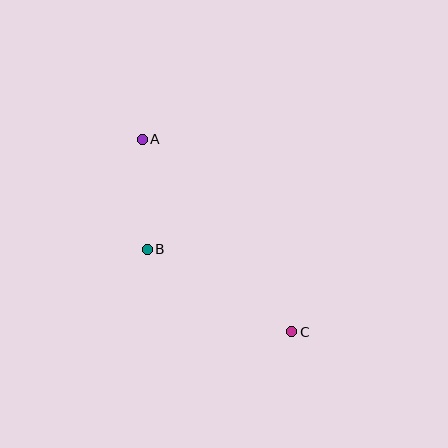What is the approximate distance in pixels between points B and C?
The distance between B and C is approximately 166 pixels.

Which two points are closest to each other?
Points A and B are closest to each other.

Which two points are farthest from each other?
Points A and C are farthest from each other.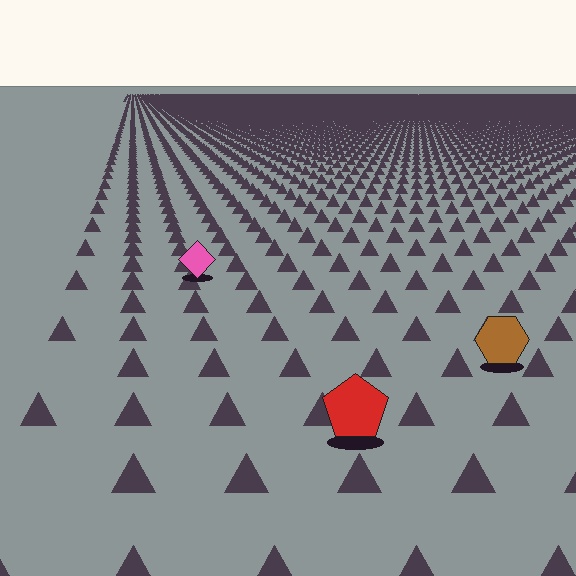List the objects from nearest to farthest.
From nearest to farthest: the red pentagon, the brown hexagon, the pink diamond.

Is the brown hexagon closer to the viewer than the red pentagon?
No. The red pentagon is closer — you can tell from the texture gradient: the ground texture is coarser near it.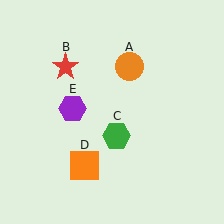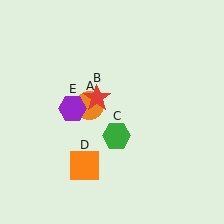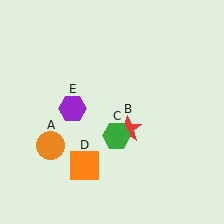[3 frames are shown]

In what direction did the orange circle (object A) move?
The orange circle (object A) moved down and to the left.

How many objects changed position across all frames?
2 objects changed position: orange circle (object A), red star (object B).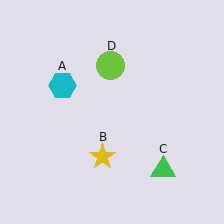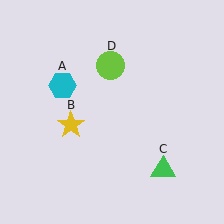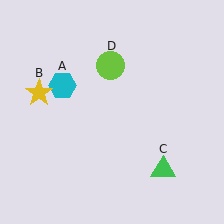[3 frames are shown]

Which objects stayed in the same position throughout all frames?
Cyan hexagon (object A) and green triangle (object C) and lime circle (object D) remained stationary.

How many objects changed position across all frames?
1 object changed position: yellow star (object B).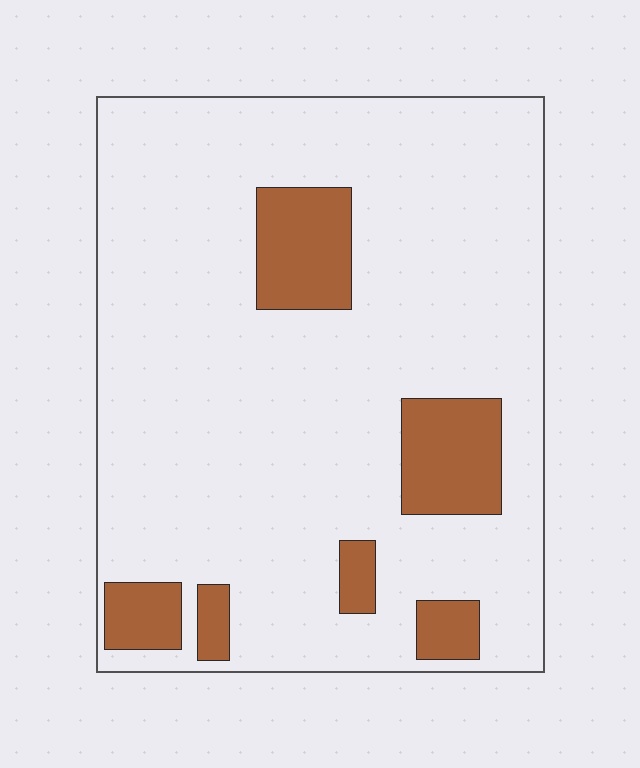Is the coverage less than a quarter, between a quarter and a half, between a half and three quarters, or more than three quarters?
Less than a quarter.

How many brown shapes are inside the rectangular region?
6.